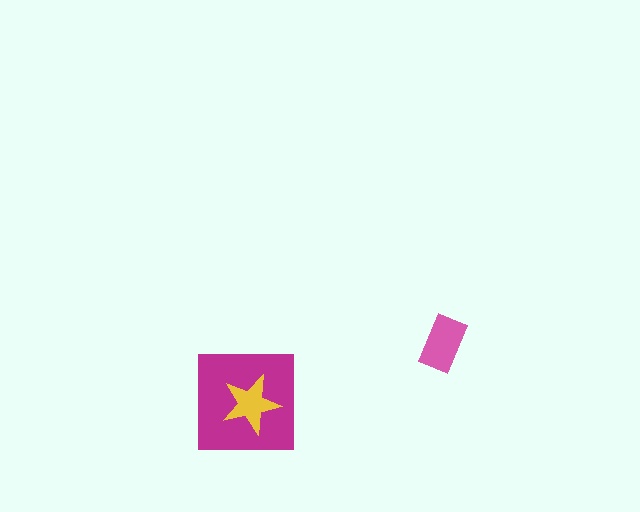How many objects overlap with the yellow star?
1 object overlaps with the yellow star.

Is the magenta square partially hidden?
Yes, it is partially covered by another shape.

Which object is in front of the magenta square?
The yellow star is in front of the magenta square.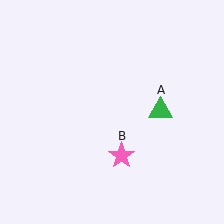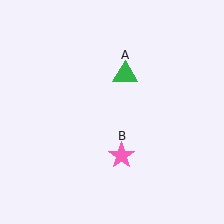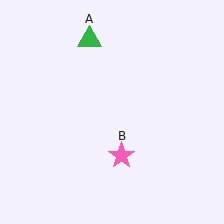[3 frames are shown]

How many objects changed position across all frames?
1 object changed position: green triangle (object A).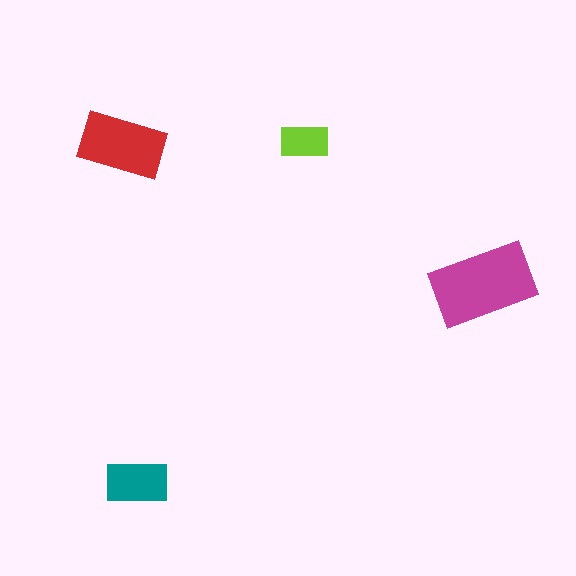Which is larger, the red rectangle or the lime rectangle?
The red one.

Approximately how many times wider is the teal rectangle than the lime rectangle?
About 1.5 times wider.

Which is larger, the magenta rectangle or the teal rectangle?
The magenta one.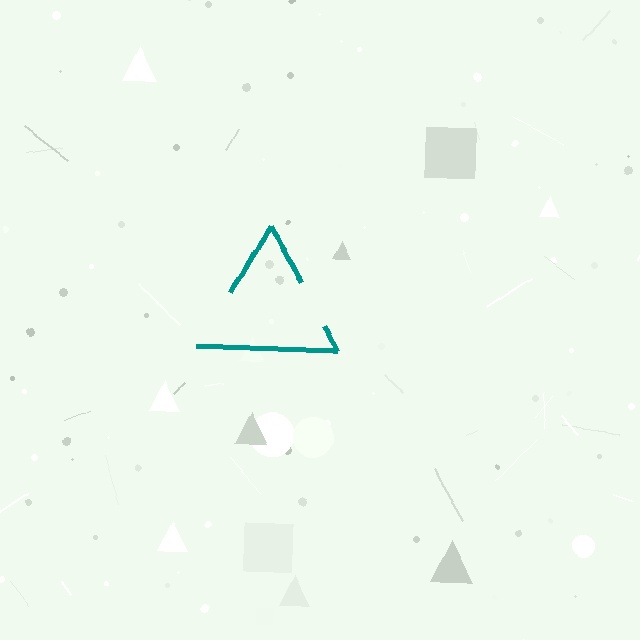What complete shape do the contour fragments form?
The contour fragments form a triangle.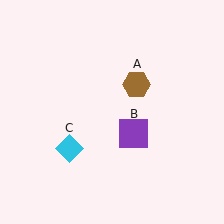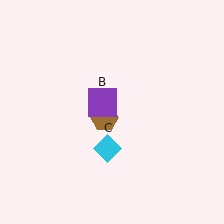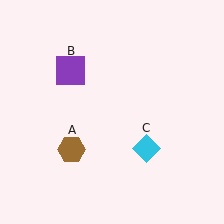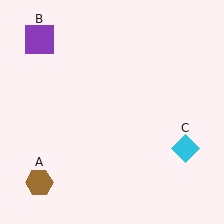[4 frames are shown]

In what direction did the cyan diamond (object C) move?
The cyan diamond (object C) moved right.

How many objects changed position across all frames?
3 objects changed position: brown hexagon (object A), purple square (object B), cyan diamond (object C).